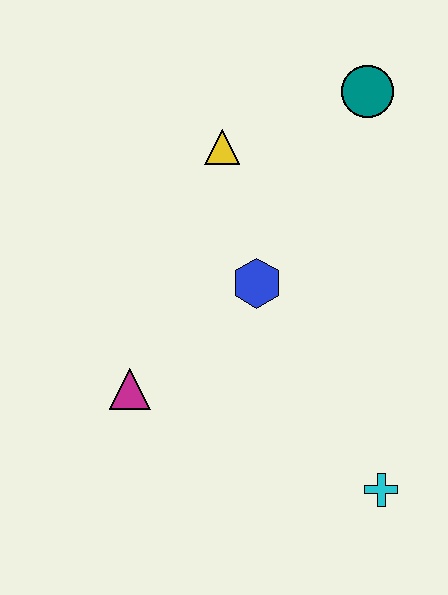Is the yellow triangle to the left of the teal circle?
Yes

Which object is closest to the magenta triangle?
The blue hexagon is closest to the magenta triangle.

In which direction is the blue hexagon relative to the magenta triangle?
The blue hexagon is to the right of the magenta triangle.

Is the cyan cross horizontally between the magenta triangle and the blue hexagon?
No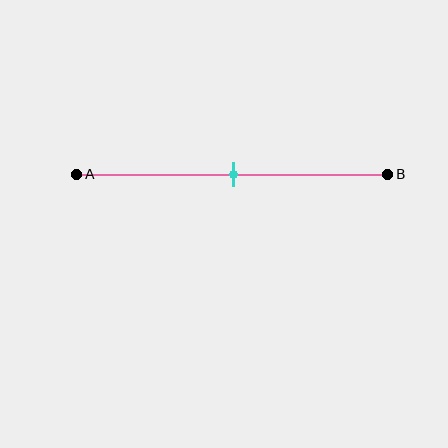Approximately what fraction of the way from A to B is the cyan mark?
The cyan mark is approximately 50% of the way from A to B.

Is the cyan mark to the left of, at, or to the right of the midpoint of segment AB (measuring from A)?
The cyan mark is approximately at the midpoint of segment AB.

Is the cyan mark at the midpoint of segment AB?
Yes, the mark is approximately at the midpoint.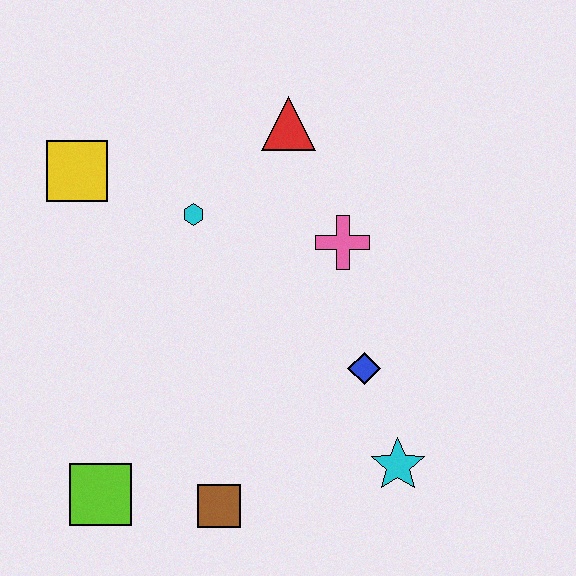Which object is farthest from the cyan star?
The yellow square is farthest from the cyan star.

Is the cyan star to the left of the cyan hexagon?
No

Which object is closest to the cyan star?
The blue diamond is closest to the cyan star.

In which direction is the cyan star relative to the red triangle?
The cyan star is below the red triangle.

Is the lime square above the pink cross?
No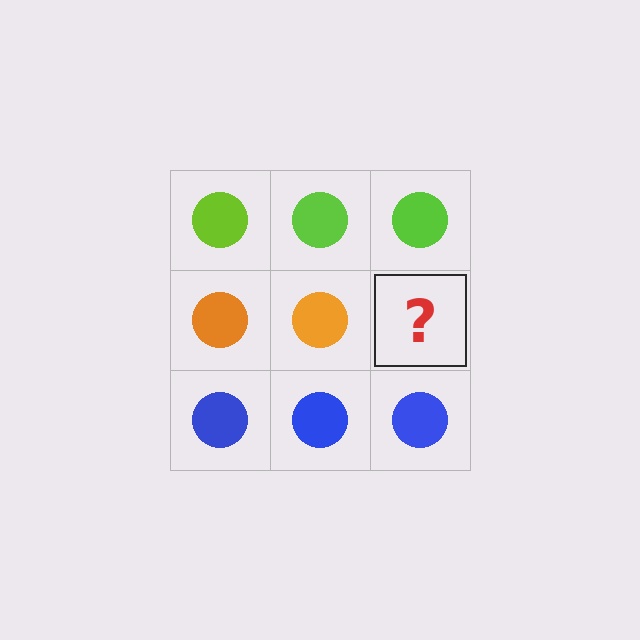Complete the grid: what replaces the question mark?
The question mark should be replaced with an orange circle.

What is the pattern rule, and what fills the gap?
The rule is that each row has a consistent color. The gap should be filled with an orange circle.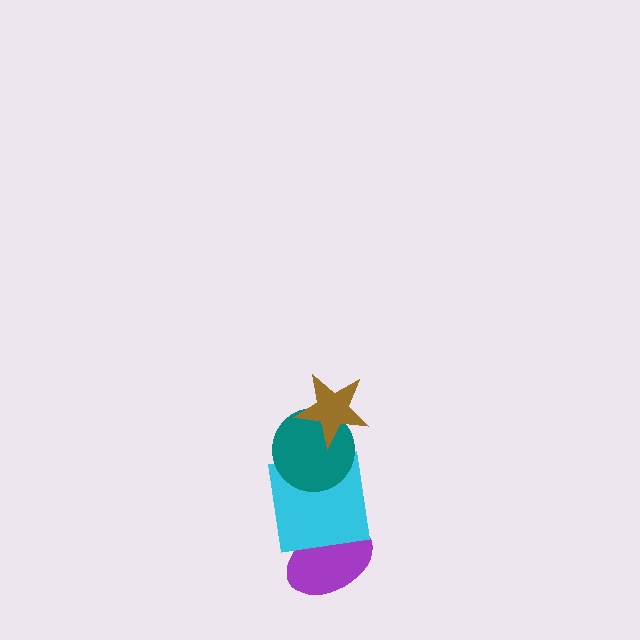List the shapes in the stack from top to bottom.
From top to bottom: the brown star, the teal circle, the cyan square, the purple ellipse.